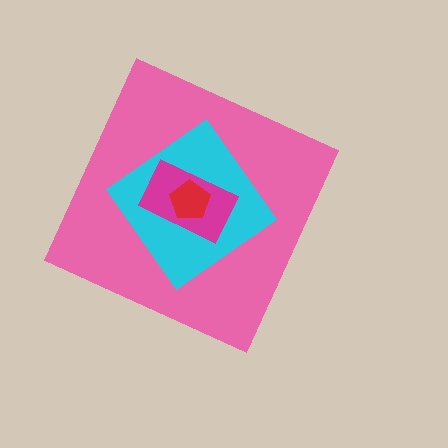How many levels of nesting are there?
4.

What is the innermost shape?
The red pentagon.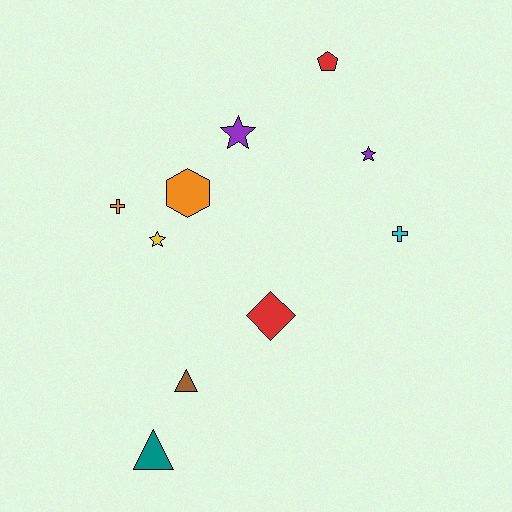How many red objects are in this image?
There are 2 red objects.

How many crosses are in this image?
There are 2 crosses.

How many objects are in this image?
There are 10 objects.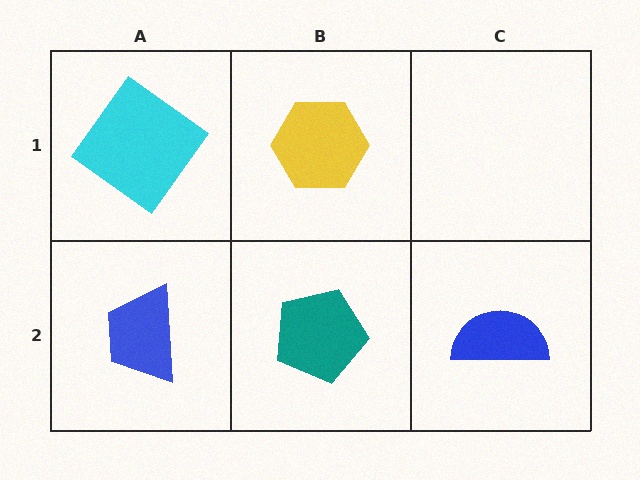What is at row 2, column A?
A blue trapezoid.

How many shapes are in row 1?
2 shapes.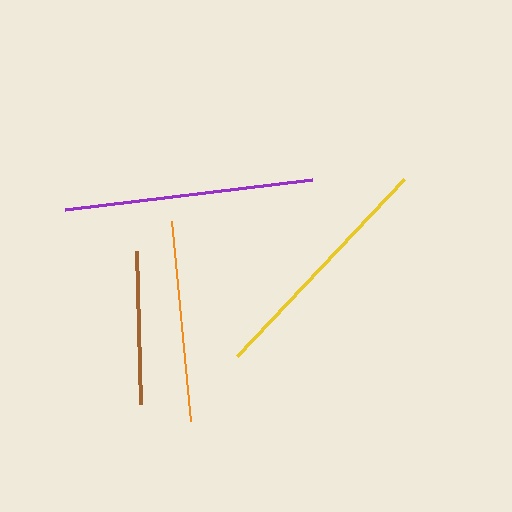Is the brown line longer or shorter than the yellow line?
The yellow line is longer than the brown line.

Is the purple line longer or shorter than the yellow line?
The purple line is longer than the yellow line.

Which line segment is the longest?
The purple line is the longest at approximately 249 pixels.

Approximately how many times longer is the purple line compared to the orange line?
The purple line is approximately 1.2 times the length of the orange line.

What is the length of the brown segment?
The brown segment is approximately 153 pixels long.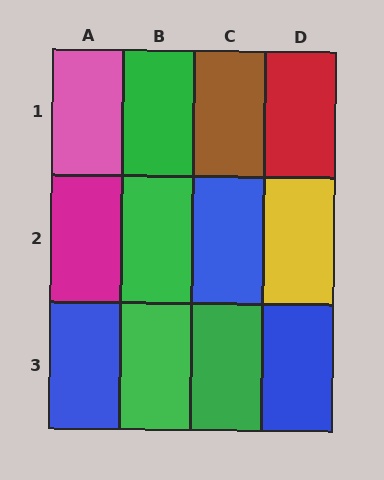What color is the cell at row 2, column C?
Blue.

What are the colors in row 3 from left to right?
Blue, green, green, blue.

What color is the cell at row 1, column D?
Red.